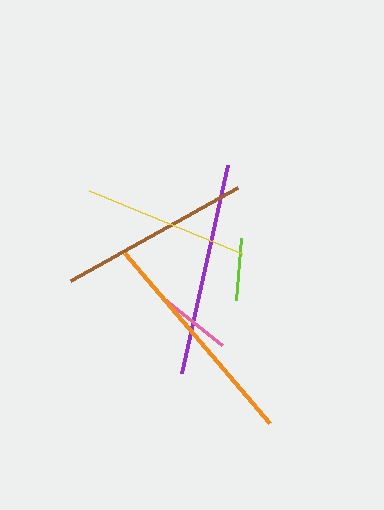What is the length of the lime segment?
The lime segment is approximately 62 pixels long.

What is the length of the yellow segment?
The yellow segment is approximately 165 pixels long.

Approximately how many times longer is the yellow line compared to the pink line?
The yellow line is approximately 2.2 times the length of the pink line.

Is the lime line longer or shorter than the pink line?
The pink line is longer than the lime line.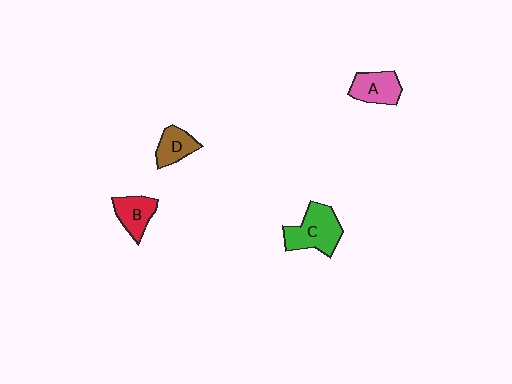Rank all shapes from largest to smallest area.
From largest to smallest: C (green), A (pink), B (red), D (brown).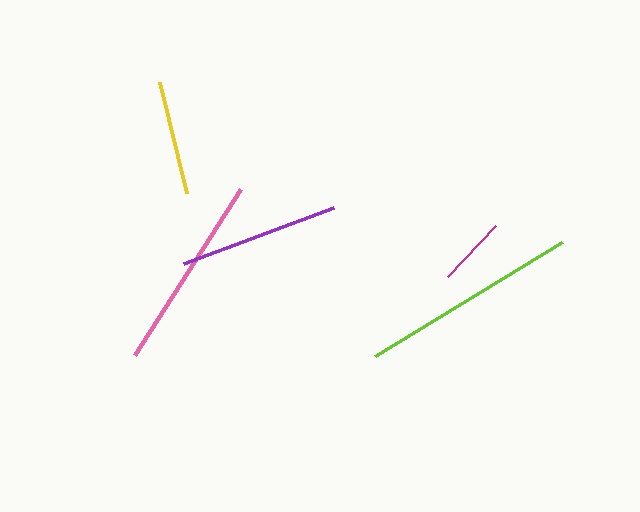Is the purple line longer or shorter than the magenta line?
The purple line is longer than the magenta line.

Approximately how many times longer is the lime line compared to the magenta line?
The lime line is approximately 3.1 times the length of the magenta line.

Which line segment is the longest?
The lime line is the longest at approximately 219 pixels.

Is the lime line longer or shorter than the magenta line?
The lime line is longer than the magenta line.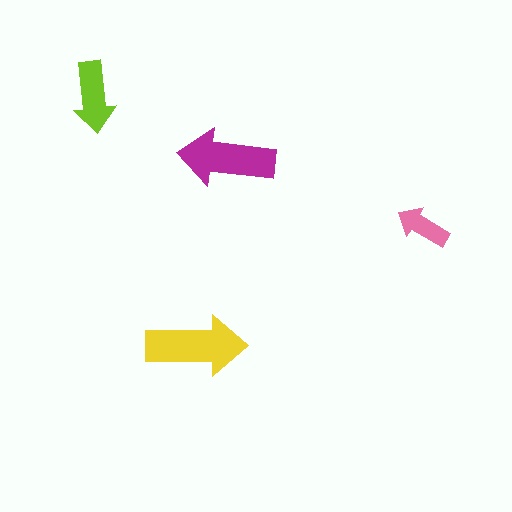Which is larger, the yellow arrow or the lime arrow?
The yellow one.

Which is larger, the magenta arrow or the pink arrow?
The magenta one.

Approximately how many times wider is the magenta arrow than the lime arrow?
About 1.5 times wider.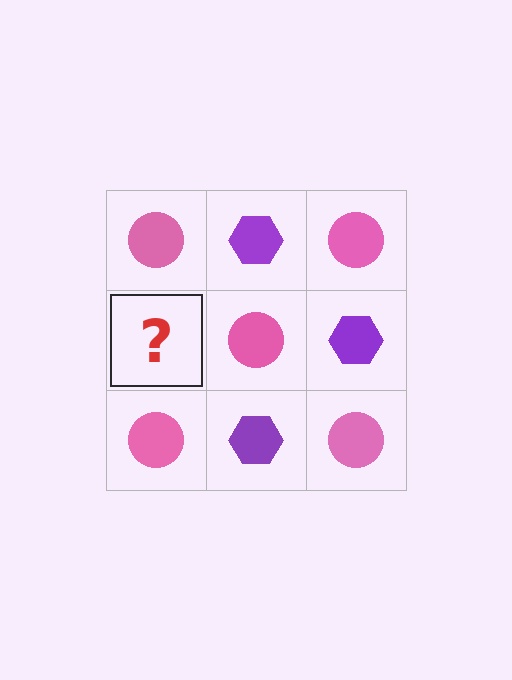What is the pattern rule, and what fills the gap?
The rule is that it alternates pink circle and purple hexagon in a checkerboard pattern. The gap should be filled with a purple hexagon.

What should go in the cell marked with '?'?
The missing cell should contain a purple hexagon.